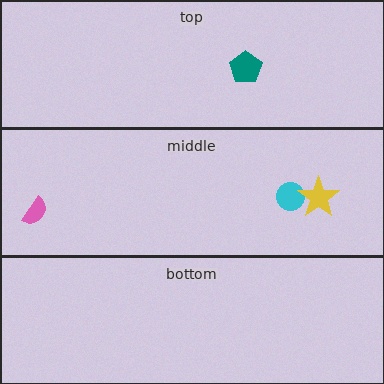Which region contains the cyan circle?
The middle region.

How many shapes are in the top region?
1.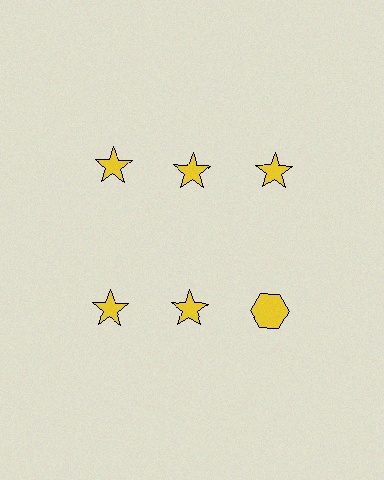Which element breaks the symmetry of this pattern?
The yellow hexagon in the second row, center column breaks the symmetry. All other shapes are yellow stars.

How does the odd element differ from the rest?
It has a different shape: hexagon instead of star.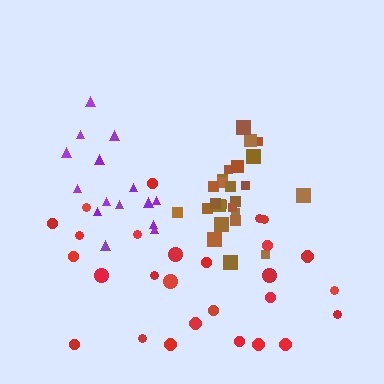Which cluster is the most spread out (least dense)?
Red.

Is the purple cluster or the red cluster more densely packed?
Purple.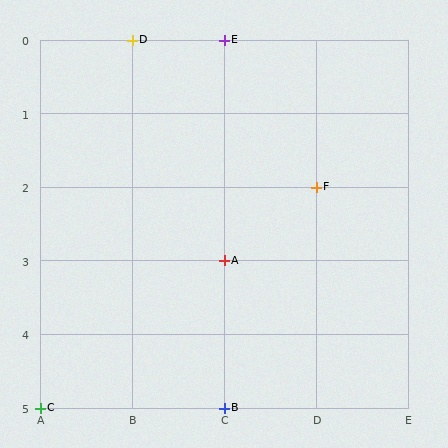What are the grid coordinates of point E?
Point E is at grid coordinates (C, 0).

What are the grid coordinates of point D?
Point D is at grid coordinates (B, 0).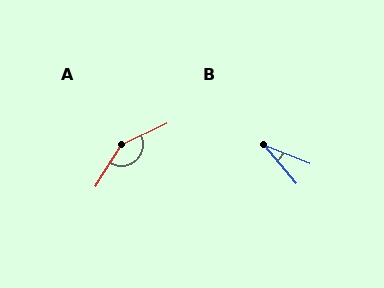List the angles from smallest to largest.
B (29°), A (146°).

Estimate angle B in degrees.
Approximately 29 degrees.